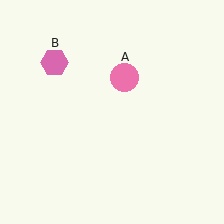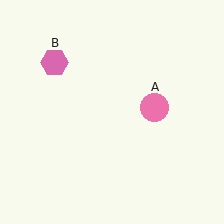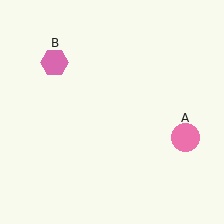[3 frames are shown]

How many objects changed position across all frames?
1 object changed position: pink circle (object A).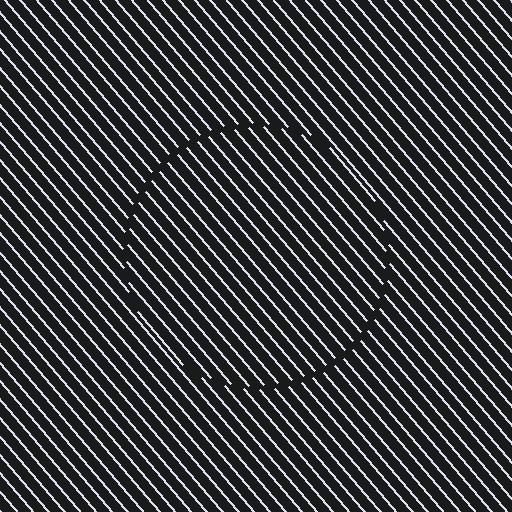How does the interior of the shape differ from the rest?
The interior of the shape contains the same grating, shifted by half a period — the contour is defined by the phase discontinuity where line-ends from the inner and outer gratings abut.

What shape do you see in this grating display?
An illusory circle. The interior of the shape contains the same grating, shifted by half a period — the contour is defined by the phase discontinuity where line-ends from the inner and outer gratings abut.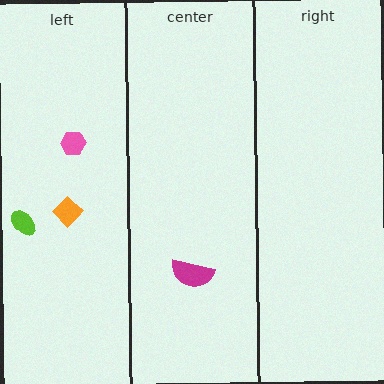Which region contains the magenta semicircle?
The center region.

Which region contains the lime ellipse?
The left region.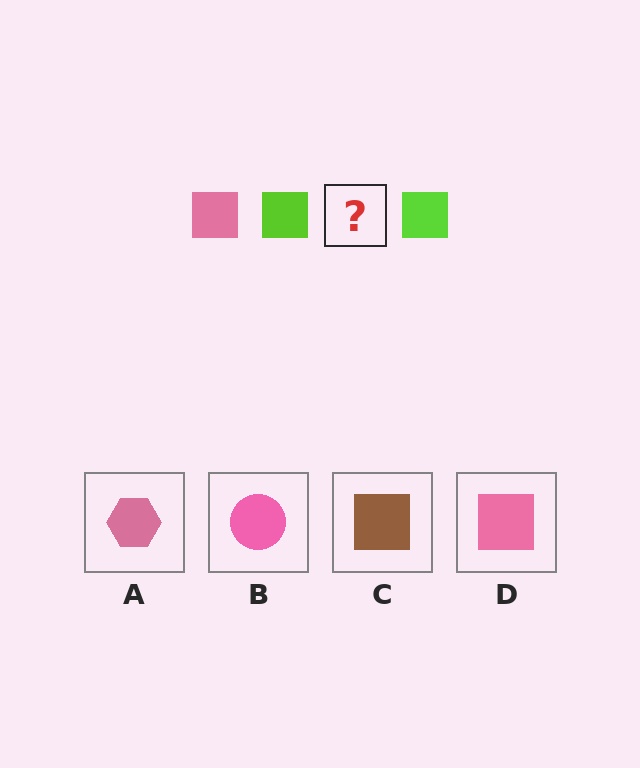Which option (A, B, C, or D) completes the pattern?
D.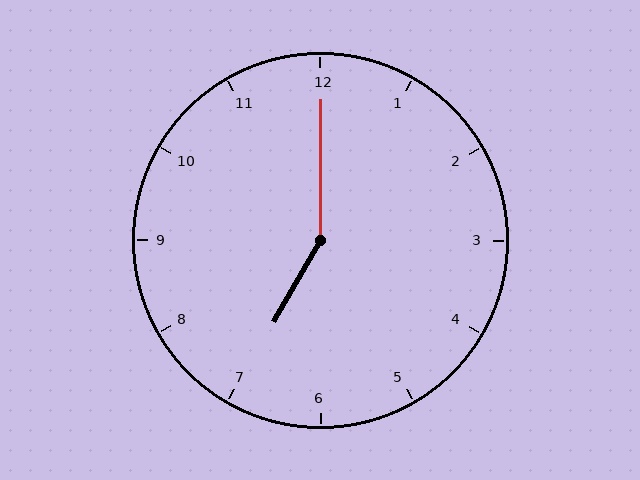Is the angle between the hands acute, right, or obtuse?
It is obtuse.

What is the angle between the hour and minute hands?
Approximately 150 degrees.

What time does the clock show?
7:00.